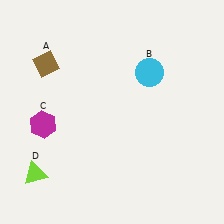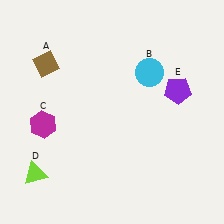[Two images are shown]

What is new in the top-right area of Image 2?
A purple pentagon (E) was added in the top-right area of Image 2.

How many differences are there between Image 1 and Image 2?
There is 1 difference between the two images.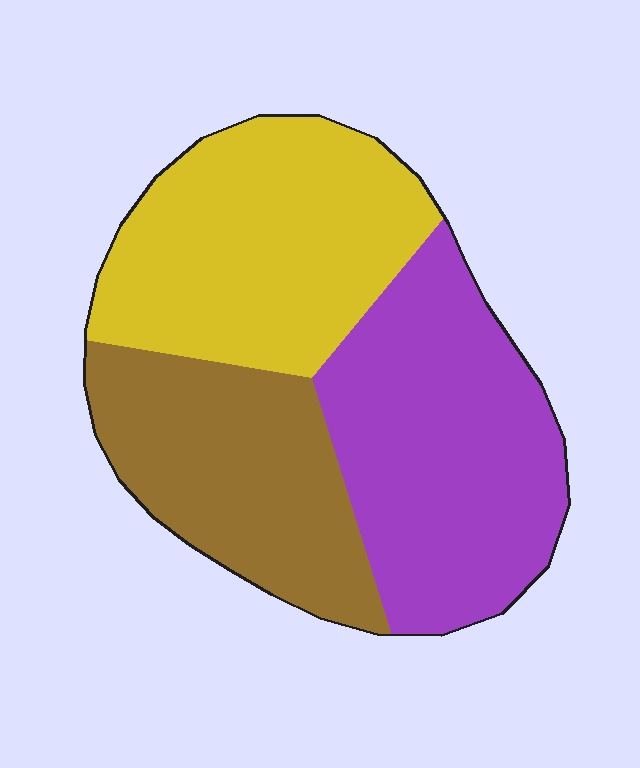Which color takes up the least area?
Brown, at roughly 30%.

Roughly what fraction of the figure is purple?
Purple covers 37% of the figure.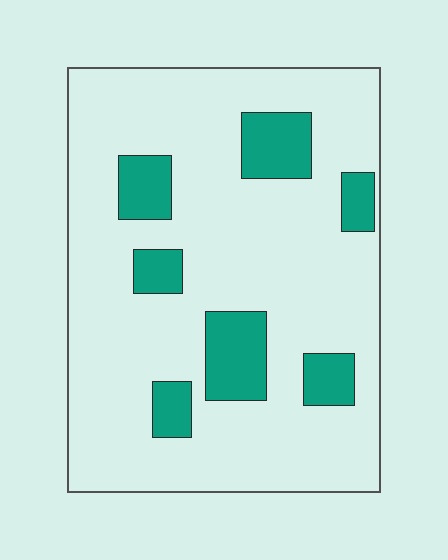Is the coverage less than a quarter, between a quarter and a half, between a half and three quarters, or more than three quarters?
Less than a quarter.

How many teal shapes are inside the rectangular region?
7.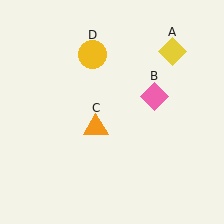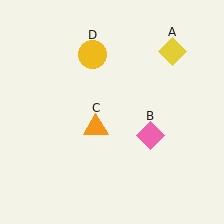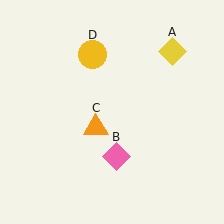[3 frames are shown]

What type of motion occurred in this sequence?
The pink diamond (object B) rotated clockwise around the center of the scene.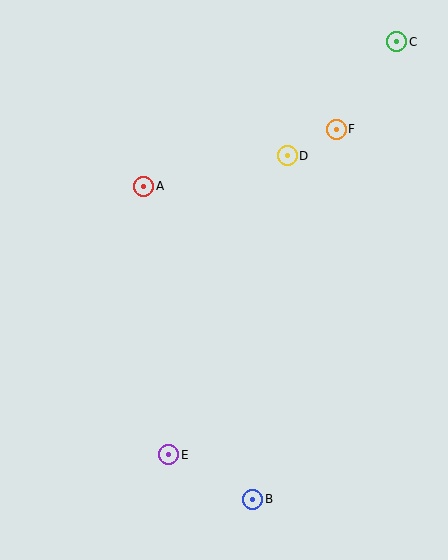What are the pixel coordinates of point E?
Point E is at (169, 455).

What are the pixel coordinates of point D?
Point D is at (287, 156).